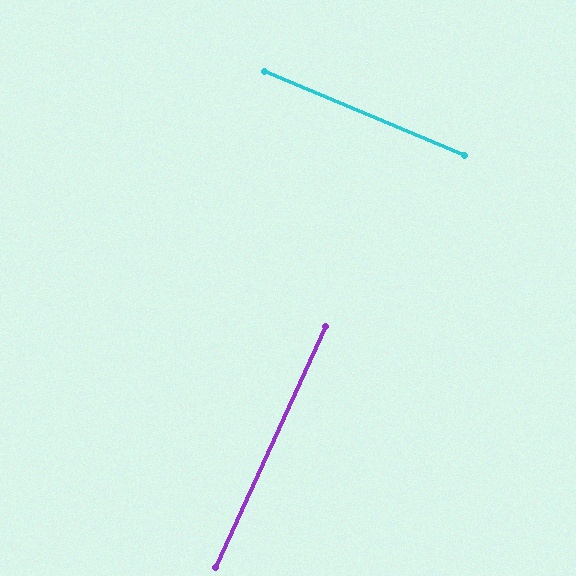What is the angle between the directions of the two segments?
Approximately 88 degrees.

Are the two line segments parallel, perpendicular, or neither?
Perpendicular — they meet at approximately 88°.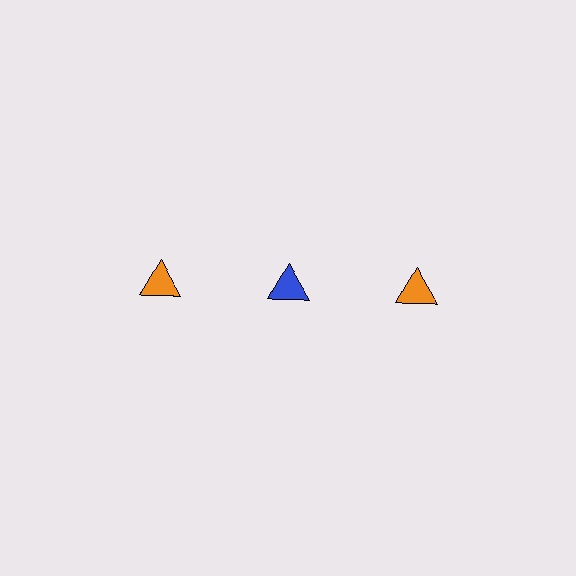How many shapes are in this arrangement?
There are 3 shapes arranged in a grid pattern.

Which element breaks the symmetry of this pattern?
The blue triangle in the top row, second from left column breaks the symmetry. All other shapes are orange triangles.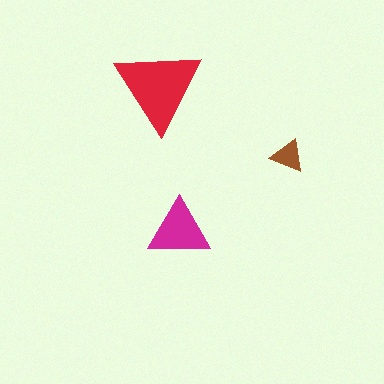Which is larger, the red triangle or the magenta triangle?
The red one.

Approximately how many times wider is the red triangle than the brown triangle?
About 2.5 times wider.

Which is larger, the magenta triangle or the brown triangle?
The magenta one.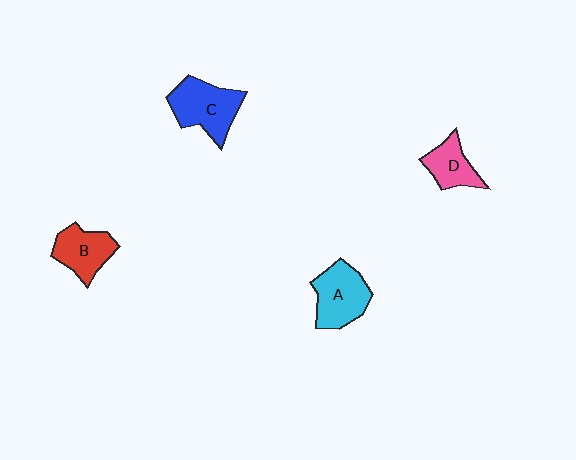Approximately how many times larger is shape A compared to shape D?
Approximately 1.5 times.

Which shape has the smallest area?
Shape D (pink).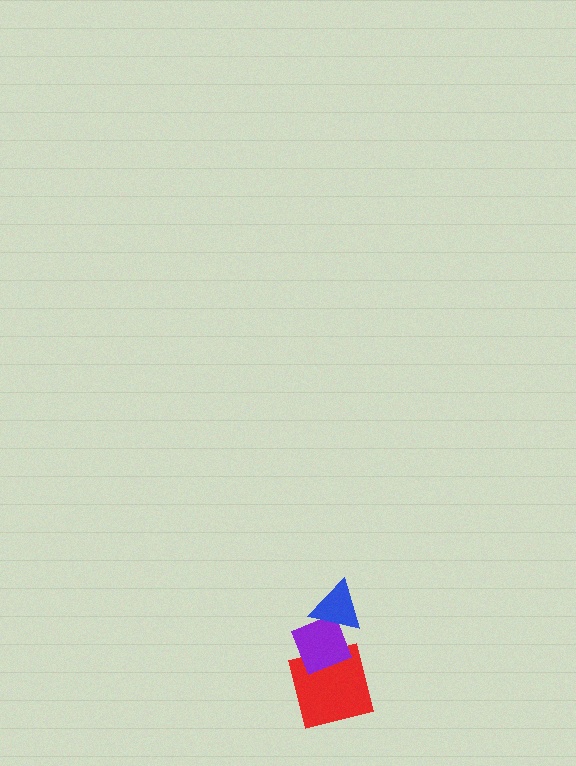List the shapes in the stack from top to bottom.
From top to bottom: the blue triangle, the purple diamond, the red square.